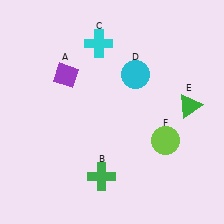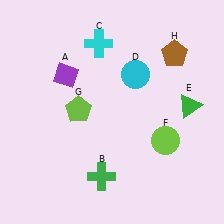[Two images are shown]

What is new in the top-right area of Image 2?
A brown pentagon (H) was added in the top-right area of Image 2.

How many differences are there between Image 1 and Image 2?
There are 2 differences between the two images.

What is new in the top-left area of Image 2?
A lime pentagon (G) was added in the top-left area of Image 2.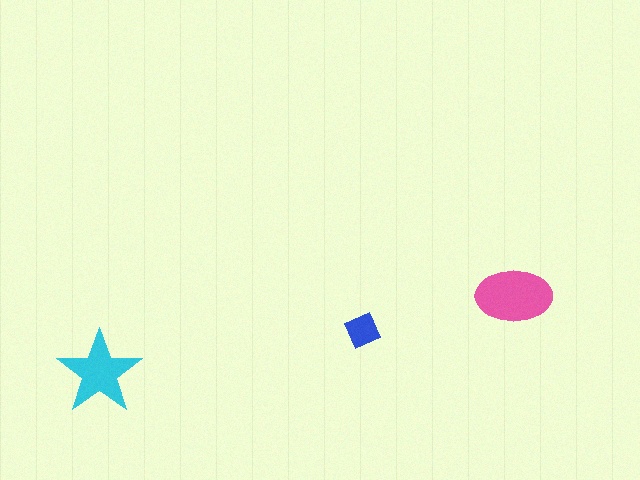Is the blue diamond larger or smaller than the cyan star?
Smaller.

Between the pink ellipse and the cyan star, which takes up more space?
The pink ellipse.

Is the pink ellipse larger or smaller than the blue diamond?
Larger.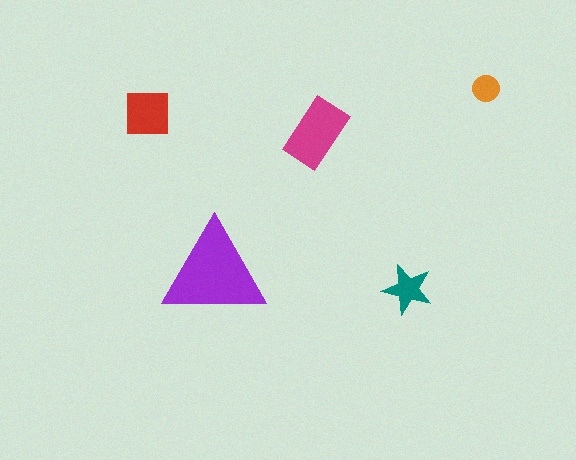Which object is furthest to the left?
The red square is leftmost.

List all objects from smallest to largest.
The orange circle, the teal star, the red square, the magenta rectangle, the purple triangle.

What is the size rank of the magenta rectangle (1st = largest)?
2nd.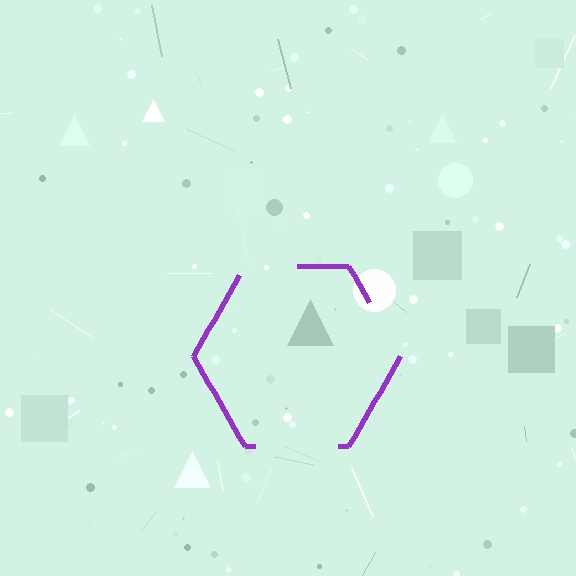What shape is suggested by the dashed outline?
The dashed outline suggests a hexagon.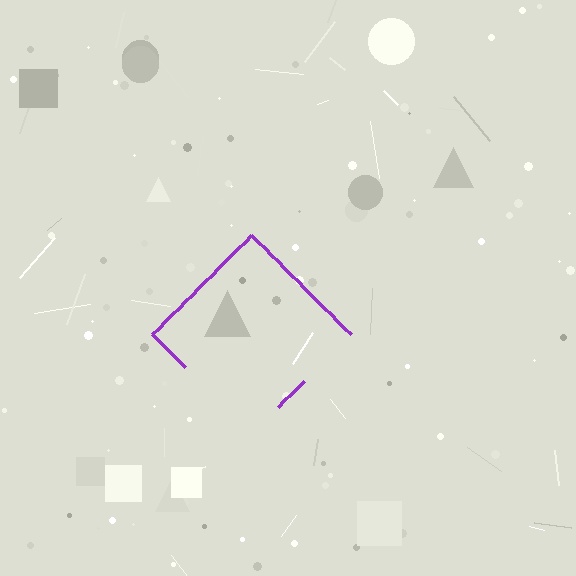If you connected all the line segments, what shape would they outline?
They would outline a diamond.